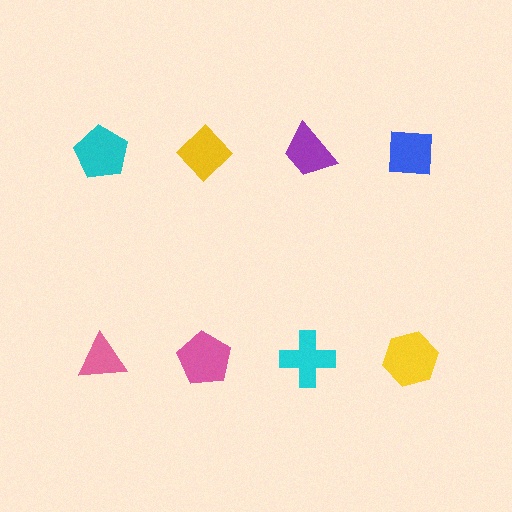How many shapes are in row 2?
4 shapes.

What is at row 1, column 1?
A cyan pentagon.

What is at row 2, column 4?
A yellow hexagon.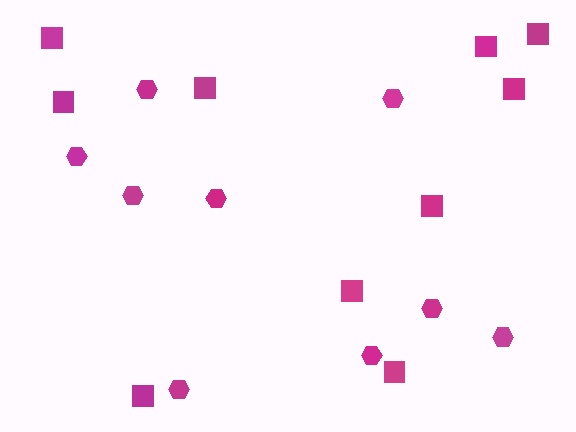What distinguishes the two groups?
There are 2 groups: one group of squares (10) and one group of hexagons (9).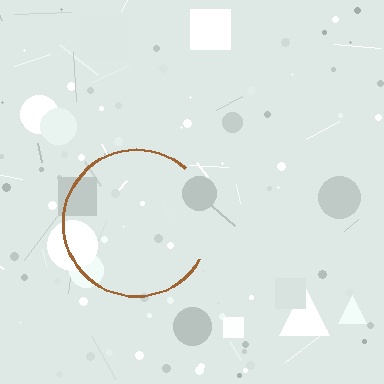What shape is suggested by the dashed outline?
The dashed outline suggests a circle.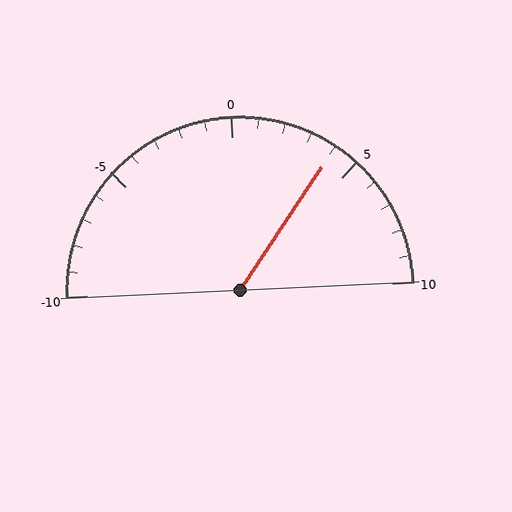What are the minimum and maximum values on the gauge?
The gauge ranges from -10 to 10.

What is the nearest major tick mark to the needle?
The nearest major tick mark is 5.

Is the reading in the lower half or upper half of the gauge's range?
The reading is in the upper half of the range (-10 to 10).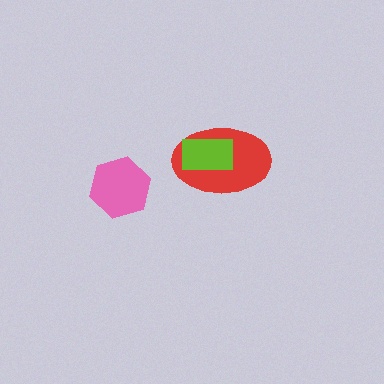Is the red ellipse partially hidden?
Yes, it is partially covered by another shape.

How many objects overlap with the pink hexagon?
0 objects overlap with the pink hexagon.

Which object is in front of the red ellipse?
The lime rectangle is in front of the red ellipse.